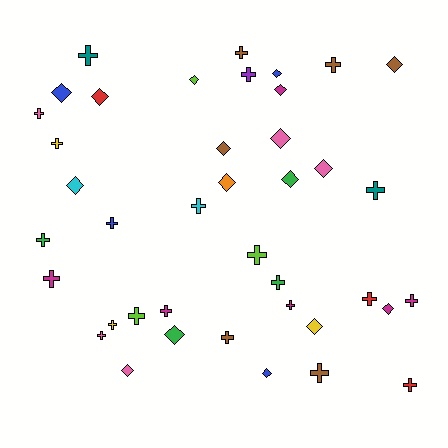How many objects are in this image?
There are 40 objects.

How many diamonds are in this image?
There are 17 diamonds.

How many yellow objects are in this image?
There are 3 yellow objects.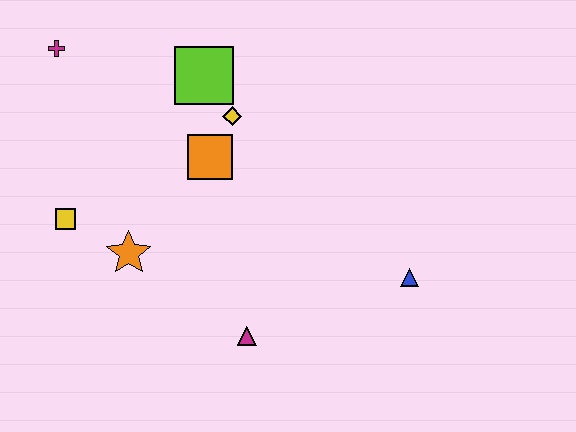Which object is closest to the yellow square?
The orange star is closest to the yellow square.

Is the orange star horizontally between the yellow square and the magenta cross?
No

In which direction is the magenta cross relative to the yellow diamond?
The magenta cross is to the left of the yellow diamond.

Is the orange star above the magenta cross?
No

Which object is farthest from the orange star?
The blue triangle is farthest from the orange star.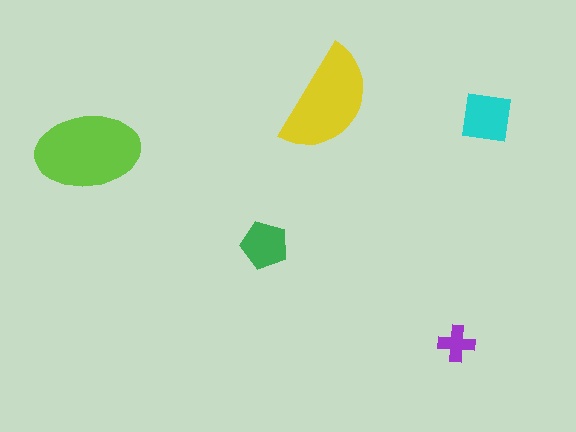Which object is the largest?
The lime ellipse.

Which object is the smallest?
The purple cross.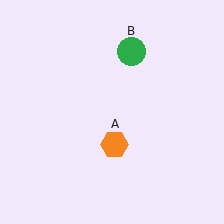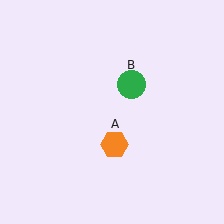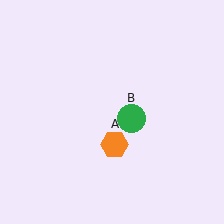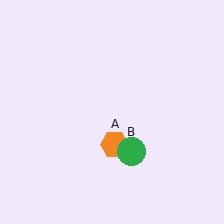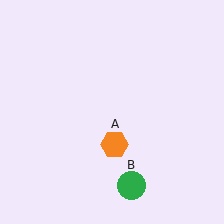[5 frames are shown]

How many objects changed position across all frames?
1 object changed position: green circle (object B).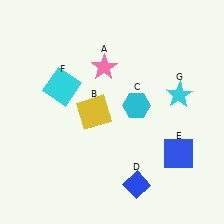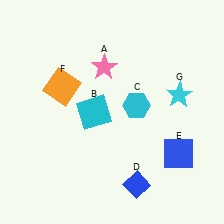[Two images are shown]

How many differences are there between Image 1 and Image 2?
There are 2 differences between the two images.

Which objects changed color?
B changed from yellow to cyan. F changed from cyan to orange.